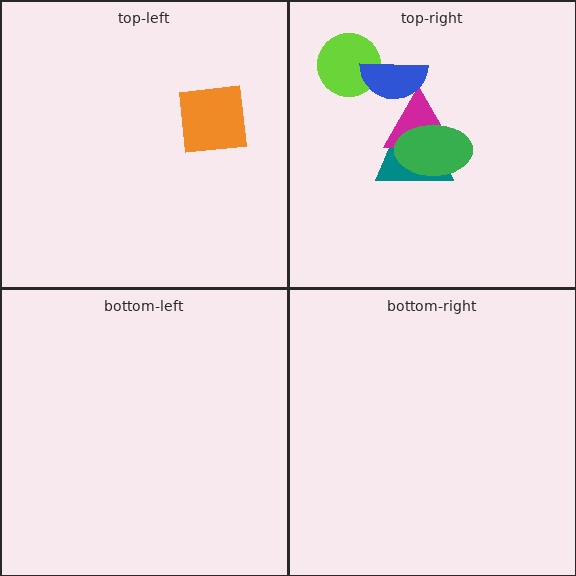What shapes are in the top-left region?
The orange square.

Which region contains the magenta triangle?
The top-right region.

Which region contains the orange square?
The top-left region.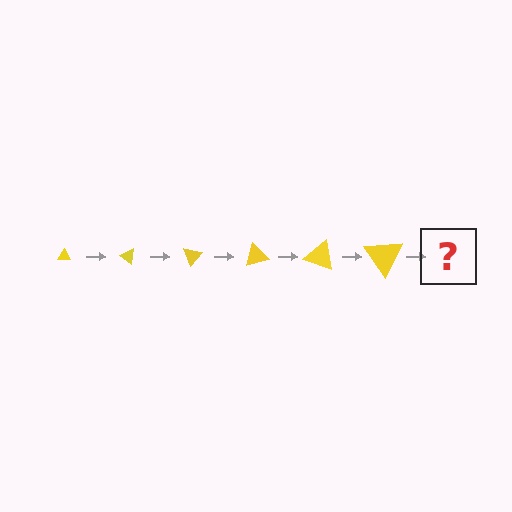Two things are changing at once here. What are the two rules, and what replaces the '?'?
The two rules are that the triangle grows larger each step and it rotates 35 degrees each step. The '?' should be a triangle, larger than the previous one and rotated 210 degrees from the start.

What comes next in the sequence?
The next element should be a triangle, larger than the previous one and rotated 210 degrees from the start.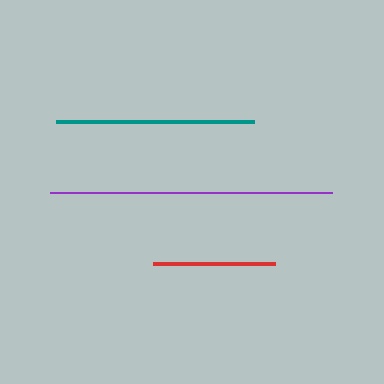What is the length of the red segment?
The red segment is approximately 122 pixels long.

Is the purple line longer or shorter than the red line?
The purple line is longer than the red line.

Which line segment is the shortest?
The red line is the shortest at approximately 122 pixels.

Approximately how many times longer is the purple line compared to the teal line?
The purple line is approximately 1.4 times the length of the teal line.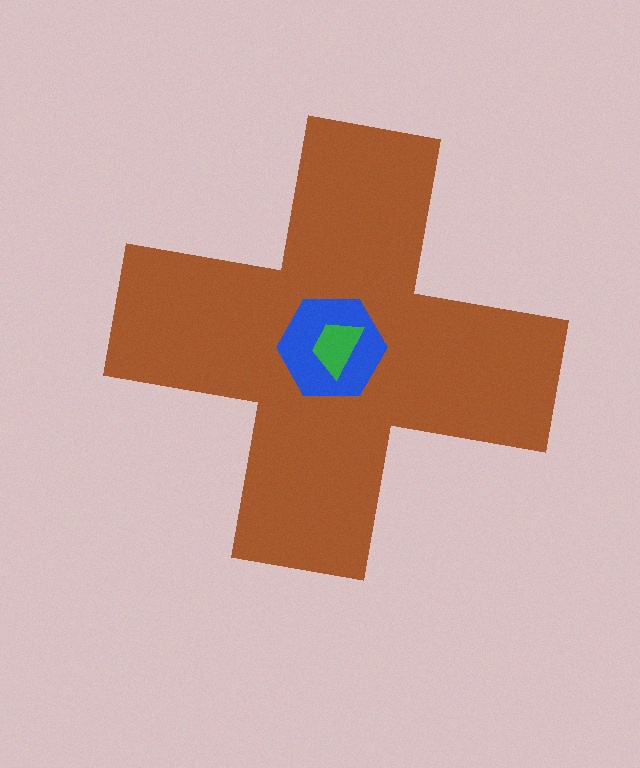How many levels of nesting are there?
3.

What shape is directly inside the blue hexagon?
The green trapezoid.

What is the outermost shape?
The brown cross.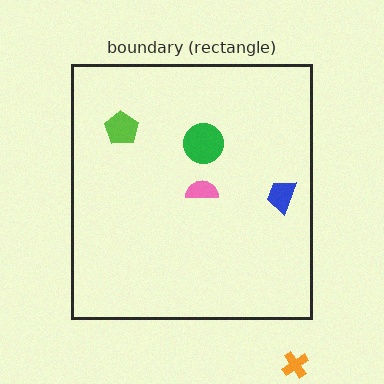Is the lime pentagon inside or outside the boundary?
Inside.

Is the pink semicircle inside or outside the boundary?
Inside.